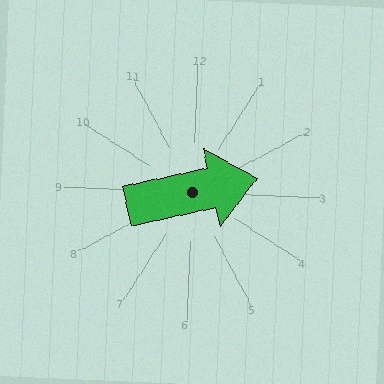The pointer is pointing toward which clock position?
Roughly 3 o'clock.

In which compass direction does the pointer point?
East.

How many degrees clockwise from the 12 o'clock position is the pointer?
Approximately 75 degrees.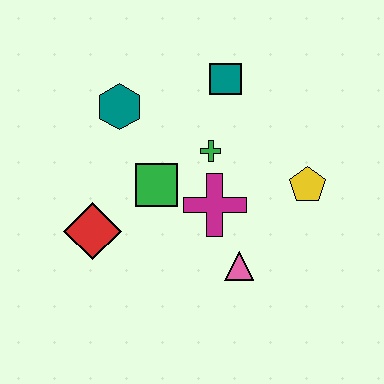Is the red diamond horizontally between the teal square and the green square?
No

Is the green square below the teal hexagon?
Yes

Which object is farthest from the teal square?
The red diamond is farthest from the teal square.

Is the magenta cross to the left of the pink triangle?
Yes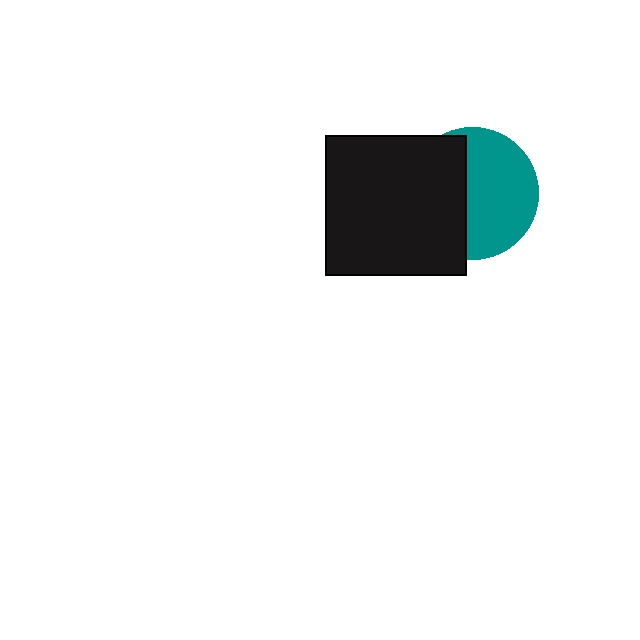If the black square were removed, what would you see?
You would see the complete teal circle.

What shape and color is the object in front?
The object in front is a black square.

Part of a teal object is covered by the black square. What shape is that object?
It is a circle.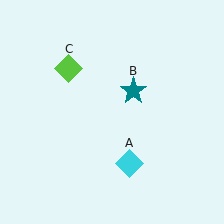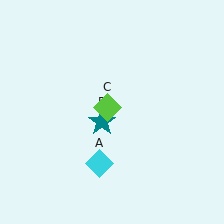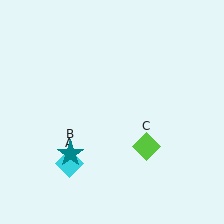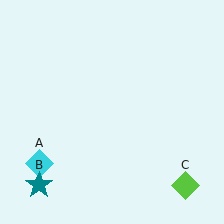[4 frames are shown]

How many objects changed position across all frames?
3 objects changed position: cyan diamond (object A), teal star (object B), lime diamond (object C).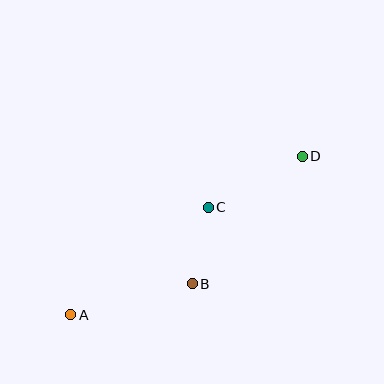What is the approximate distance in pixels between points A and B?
The distance between A and B is approximately 125 pixels.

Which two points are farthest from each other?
Points A and D are farthest from each other.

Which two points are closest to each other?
Points B and C are closest to each other.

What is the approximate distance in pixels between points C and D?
The distance between C and D is approximately 107 pixels.